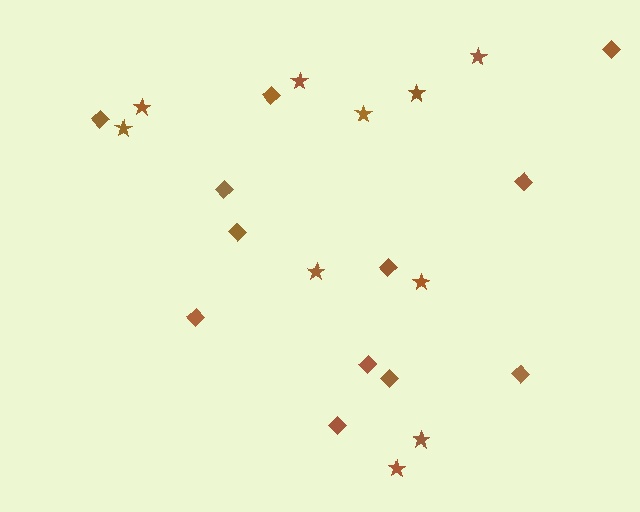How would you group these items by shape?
There are 2 groups: one group of diamonds (12) and one group of stars (10).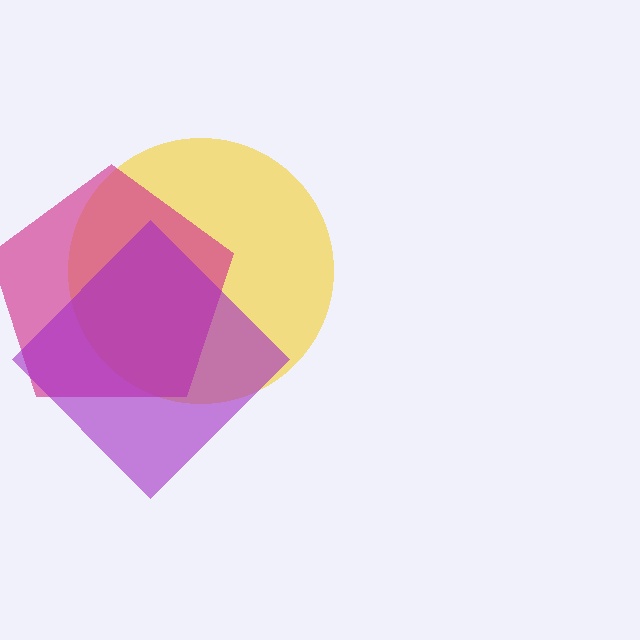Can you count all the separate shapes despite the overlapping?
Yes, there are 3 separate shapes.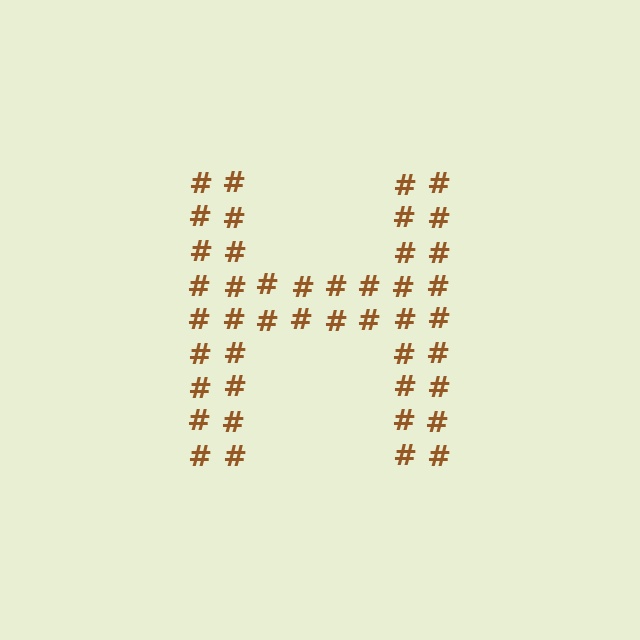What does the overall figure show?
The overall figure shows the letter H.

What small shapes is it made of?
It is made of small hash symbols.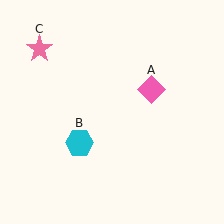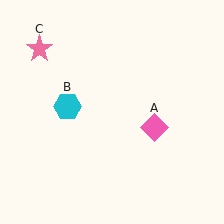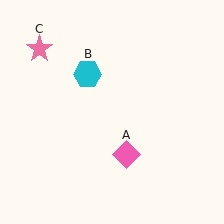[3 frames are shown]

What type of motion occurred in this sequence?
The pink diamond (object A), cyan hexagon (object B) rotated clockwise around the center of the scene.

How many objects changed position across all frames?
2 objects changed position: pink diamond (object A), cyan hexagon (object B).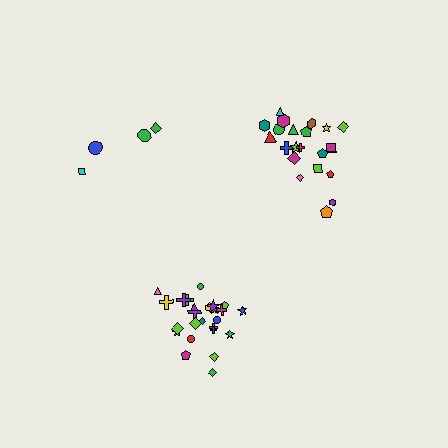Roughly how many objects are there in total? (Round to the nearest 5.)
Roughly 50 objects in total.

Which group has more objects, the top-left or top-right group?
The top-right group.